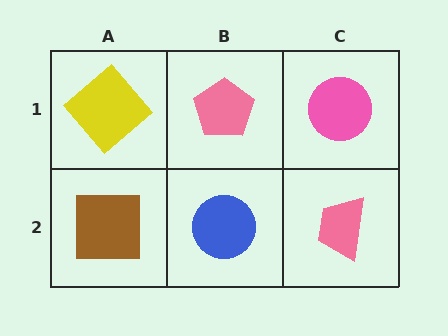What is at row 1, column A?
A yellow diamond.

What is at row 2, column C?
A pink trapezoid.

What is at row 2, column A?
A brown square.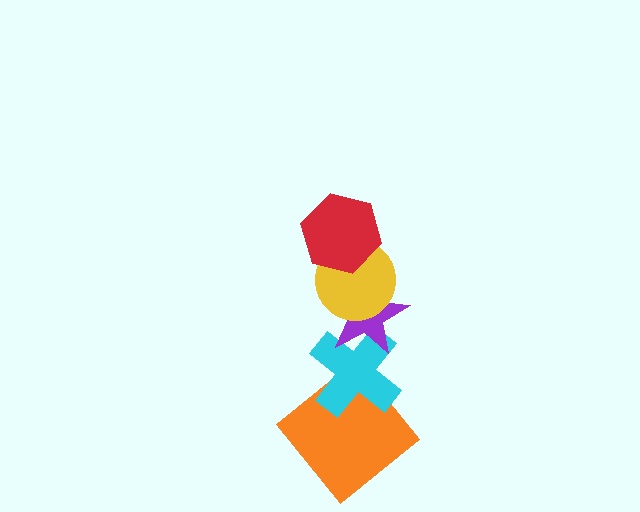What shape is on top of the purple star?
The yellow circle is on top of the purple star.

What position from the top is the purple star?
The purple star is 3rd from the top.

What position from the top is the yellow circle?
The yellow circle is 2nd from the top.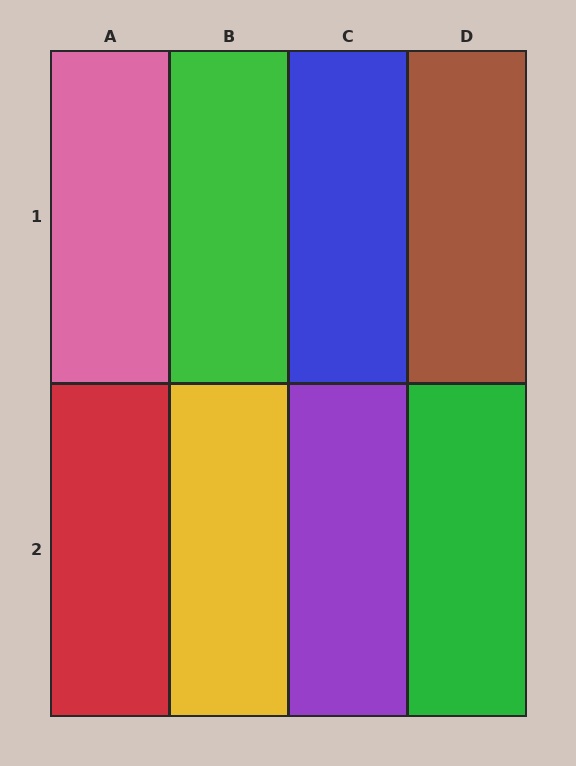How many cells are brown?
1 cell is brown.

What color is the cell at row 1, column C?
Blue.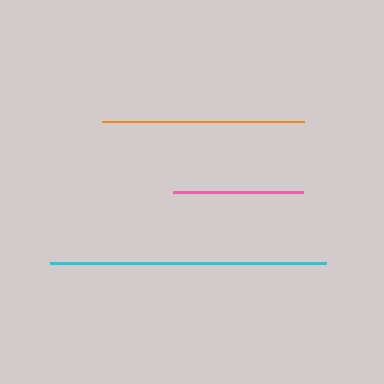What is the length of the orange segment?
The orange segment is approximately 202 pixels long.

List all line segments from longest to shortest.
From longest to shortest: cyan, orange, pink.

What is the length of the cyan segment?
The cyan segment is approximately 275 pixels long.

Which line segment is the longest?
The cyan line is the longest at approximately 275 pixels.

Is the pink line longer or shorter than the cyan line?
The cyan line is longer than the pink line.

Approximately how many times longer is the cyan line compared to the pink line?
The cyan line is approximately 2.1 times the length of the pink line.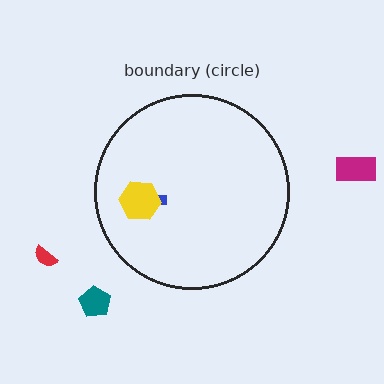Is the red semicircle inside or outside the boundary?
Outside.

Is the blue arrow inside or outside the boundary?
Inside.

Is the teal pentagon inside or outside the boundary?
Outside.